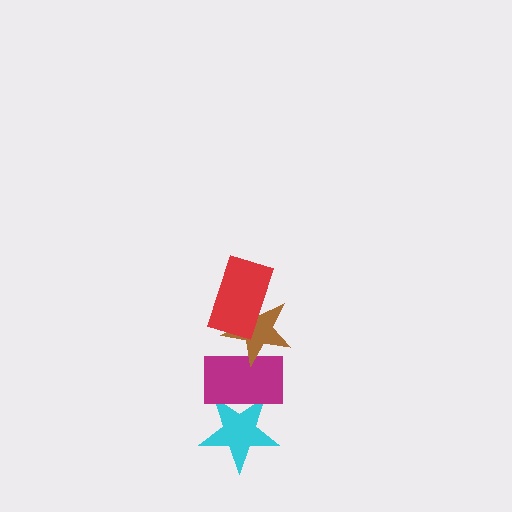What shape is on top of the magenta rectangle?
The brown star is on top of the magenta rectangle.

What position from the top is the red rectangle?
The red rectangle is 1st from the top.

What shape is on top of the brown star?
The red rectangle is on top of the brown star.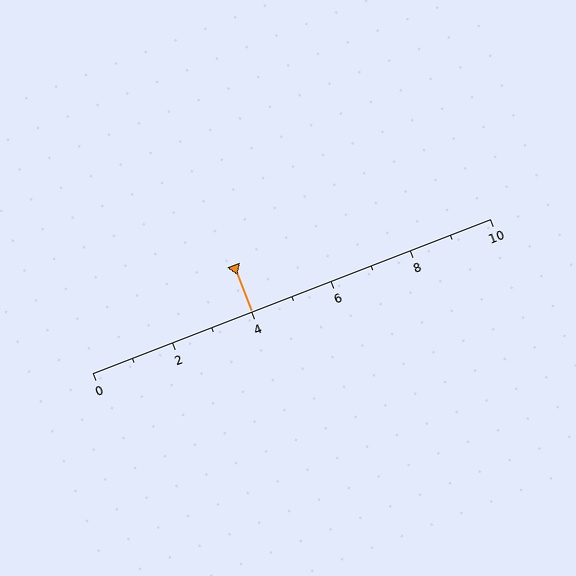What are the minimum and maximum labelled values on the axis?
The axis runs from 0 to 10.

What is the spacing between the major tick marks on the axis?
The major ticks are spaced 2 apart.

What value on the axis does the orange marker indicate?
The marker indicates approximately 4.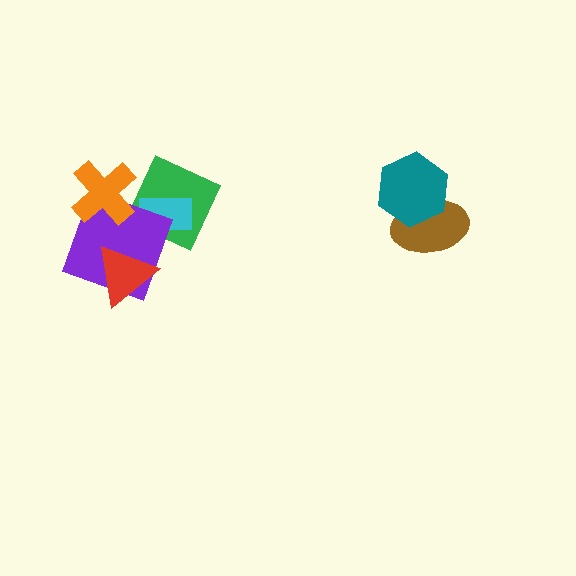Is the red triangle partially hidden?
No, no other shape covers it.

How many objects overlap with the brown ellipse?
1 object overlaps with the brown ellipse.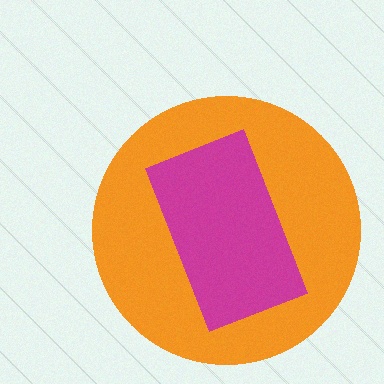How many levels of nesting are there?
2.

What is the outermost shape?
The orange circle.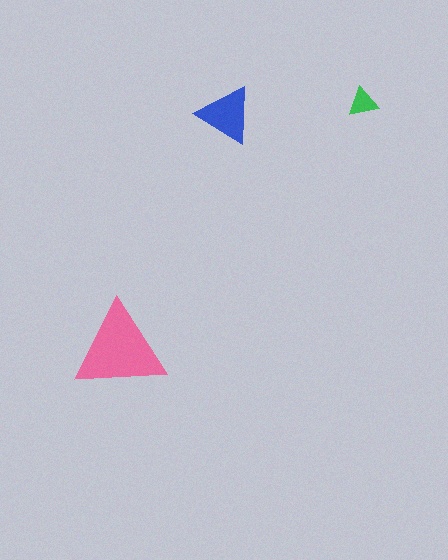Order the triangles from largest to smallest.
the pink one, the blue one, the green one.